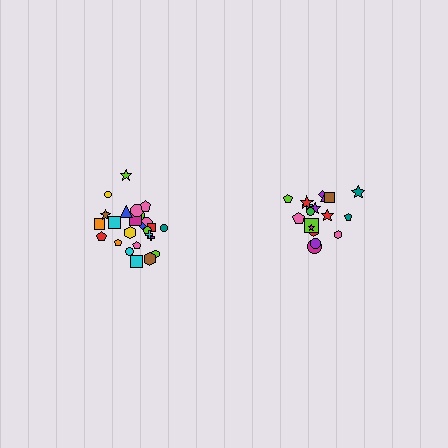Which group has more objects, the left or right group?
The left group.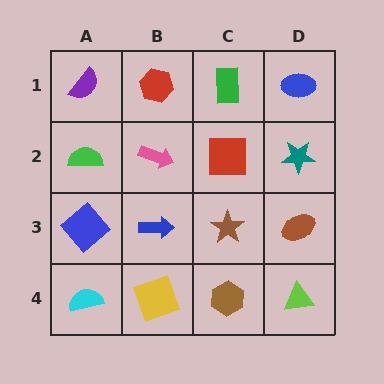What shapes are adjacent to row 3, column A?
A green semicircle (row 2, column A), a cyan semicircle (row 4, column A), a blue arrow (row 3, column B).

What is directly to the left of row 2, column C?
A pink arrow.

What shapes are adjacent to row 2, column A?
A purple semicircle (row 1, column A), a blue diamond (row 3, column A), a pink arrow (row 2, column B).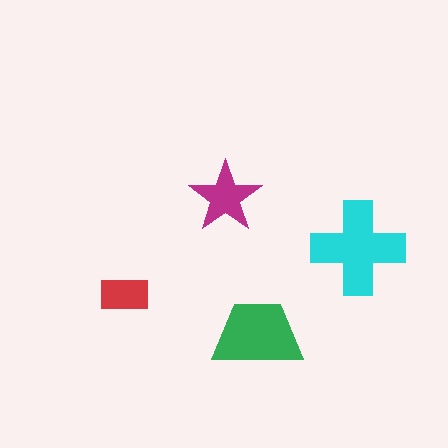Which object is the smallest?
The red rectangle.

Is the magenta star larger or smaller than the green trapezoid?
Smaller.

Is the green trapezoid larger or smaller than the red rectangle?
Larger.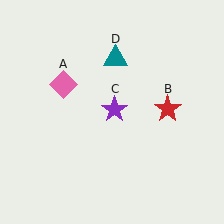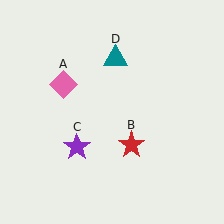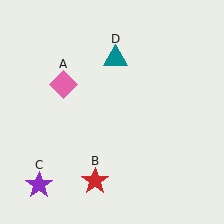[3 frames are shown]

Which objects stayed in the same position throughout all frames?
Pink diamond (object A) and teal triangle (object D) remained stationary.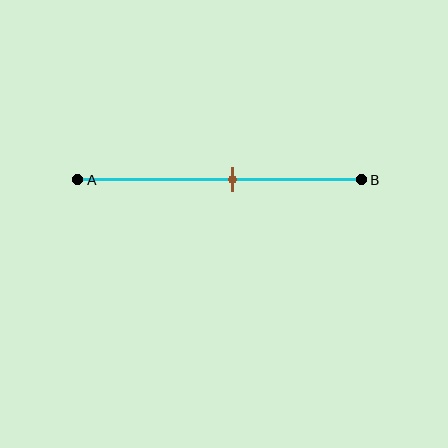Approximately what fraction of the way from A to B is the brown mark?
The brown mark is approximately 55% of the way from A to B.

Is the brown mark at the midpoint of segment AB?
No, the mark is at about 55% from A, not at the 50% midpoint.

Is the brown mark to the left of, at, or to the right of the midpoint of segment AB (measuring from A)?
The brown mark is to the right of the midpoint of segment AB.